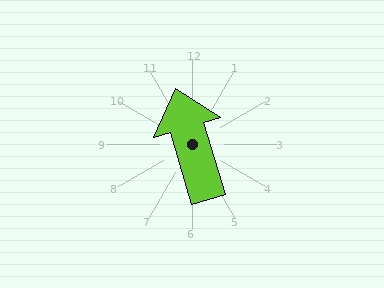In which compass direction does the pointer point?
North.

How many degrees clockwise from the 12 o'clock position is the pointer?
Approximately 344 degrees.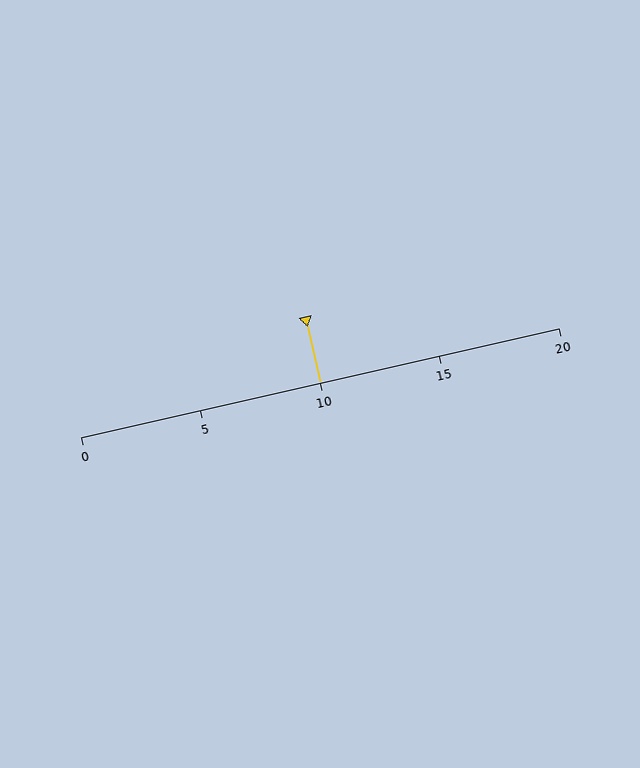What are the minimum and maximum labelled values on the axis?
The axis runs from 0 to 20.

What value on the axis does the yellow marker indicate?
The marker indicates approximately 10.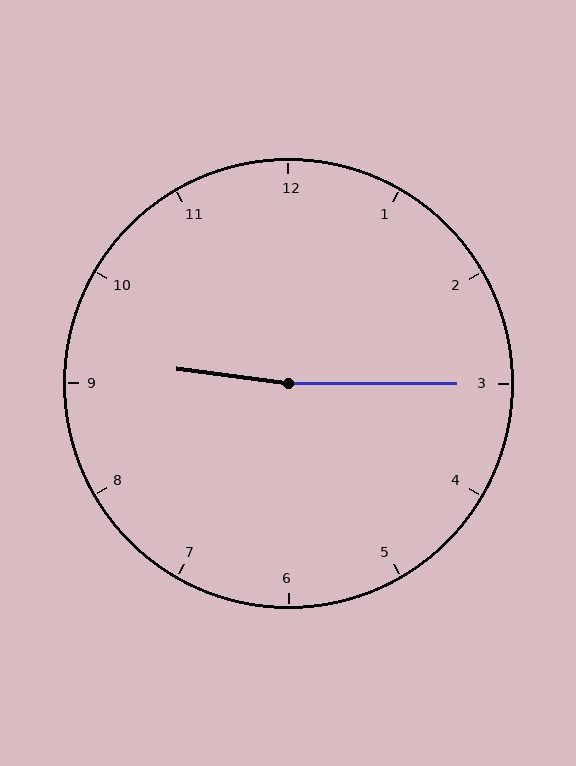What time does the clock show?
9:15.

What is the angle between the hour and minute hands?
Approximately 172 degrees.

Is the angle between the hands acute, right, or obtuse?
It is obtuse.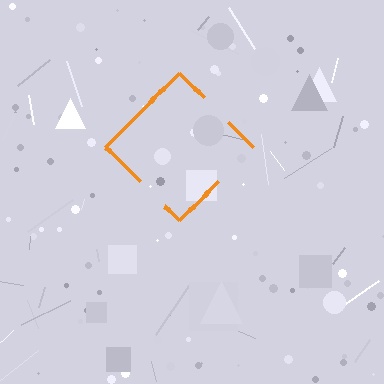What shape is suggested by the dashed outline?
The dashed outline suggests a diamond.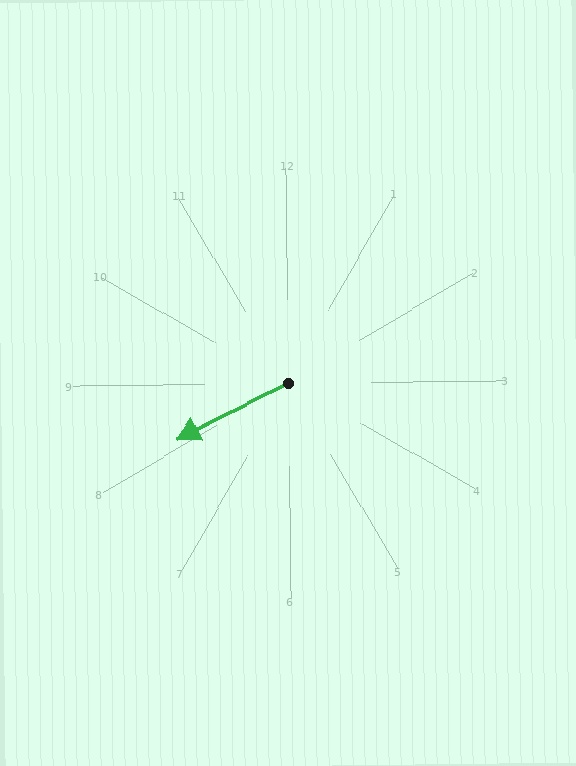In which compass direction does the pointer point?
Southwest.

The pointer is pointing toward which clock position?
Roughly 8 o'clock.